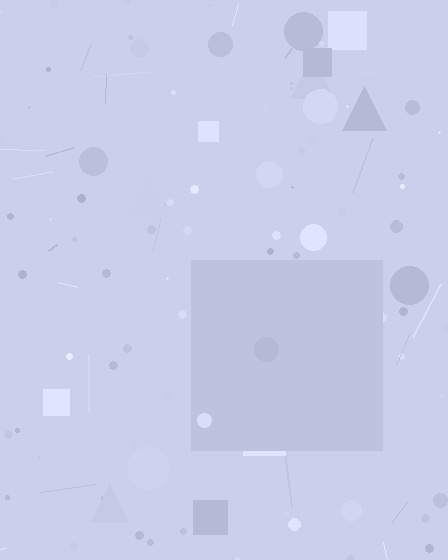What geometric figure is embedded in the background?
A square is embedded in the background.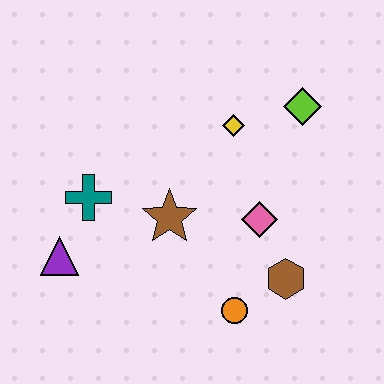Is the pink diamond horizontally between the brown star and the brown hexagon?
Yes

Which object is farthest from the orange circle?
The lime diamond is farthest from the orange circle.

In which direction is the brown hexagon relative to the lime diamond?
The brown hexagon is below the lime diamond.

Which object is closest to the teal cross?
The purple triangle is closest to the teal cross.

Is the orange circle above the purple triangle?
No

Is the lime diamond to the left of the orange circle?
No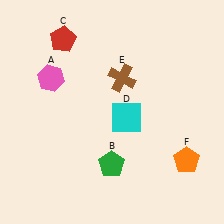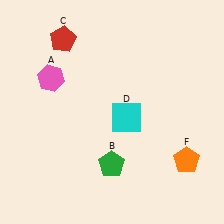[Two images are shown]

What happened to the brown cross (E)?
The brown cross (E) was removed in Image 2. It was in the top-right area of Image 1.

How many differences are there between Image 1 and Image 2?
There is 1 difference between the two images.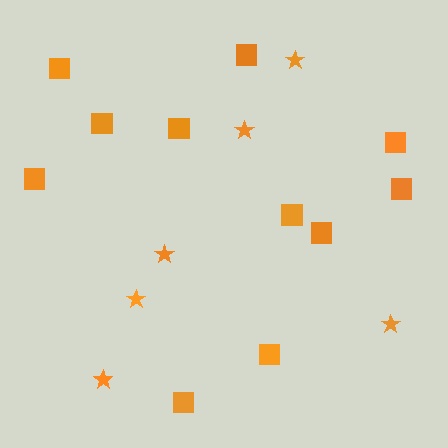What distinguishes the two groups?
There are 2 groups: one group of squares (11) and one group of stars (6).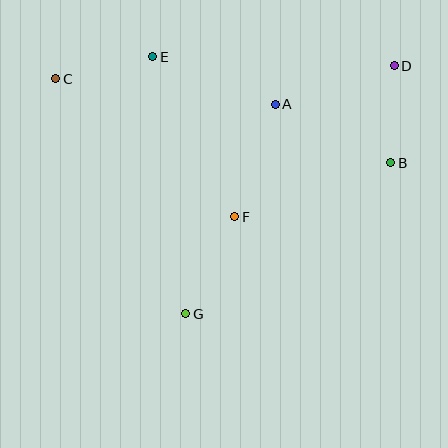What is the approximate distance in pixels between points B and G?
The distance between B and G is approximately 254 pixels.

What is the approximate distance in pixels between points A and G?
The distance between A and G is approximately 228 pixels.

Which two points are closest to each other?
Points B and D are closest to each other.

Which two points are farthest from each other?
Points B and C are farthest from each other.